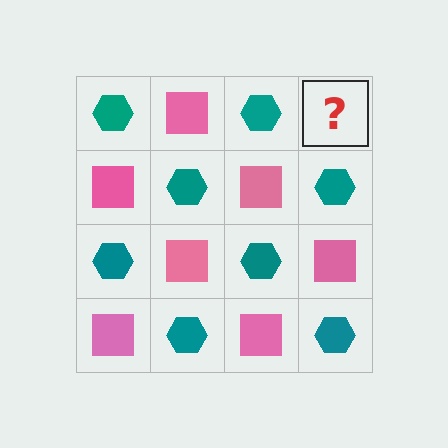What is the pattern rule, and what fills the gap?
The rule is that it alternates teal hexagon and pink square in a checkerboard pattern. The gap should be filled with a pink square.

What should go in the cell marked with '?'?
The missing cell should contain a pink square.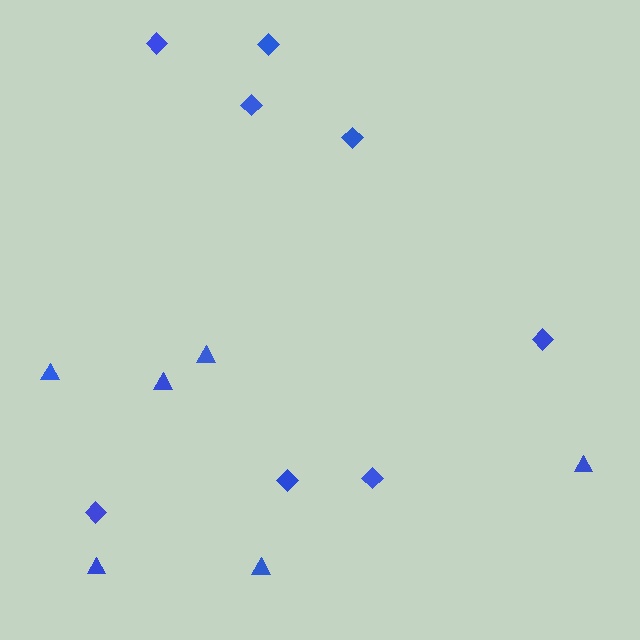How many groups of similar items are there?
There are 2 groups: one group of diamonds (8) and one group of triangles (6).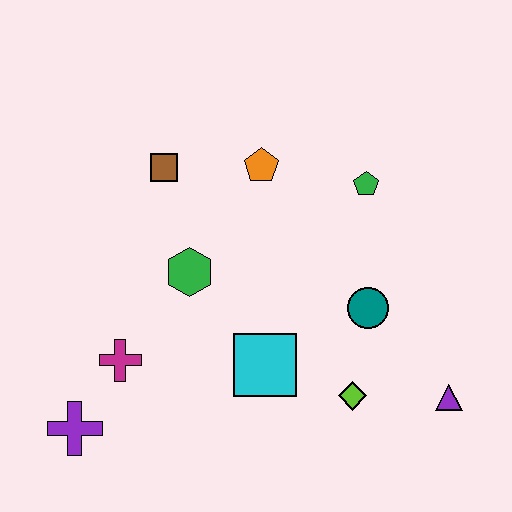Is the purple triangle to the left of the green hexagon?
No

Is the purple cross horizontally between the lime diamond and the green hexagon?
No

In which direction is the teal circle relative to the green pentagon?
The teal circle is below the green pentagon.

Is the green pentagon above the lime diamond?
Yes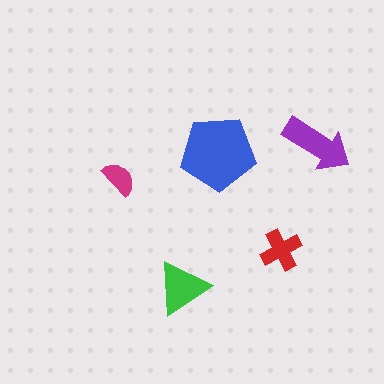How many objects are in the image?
There are 5 objects in the image.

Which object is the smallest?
The magenta semicircle.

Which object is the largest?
The blue pentagon.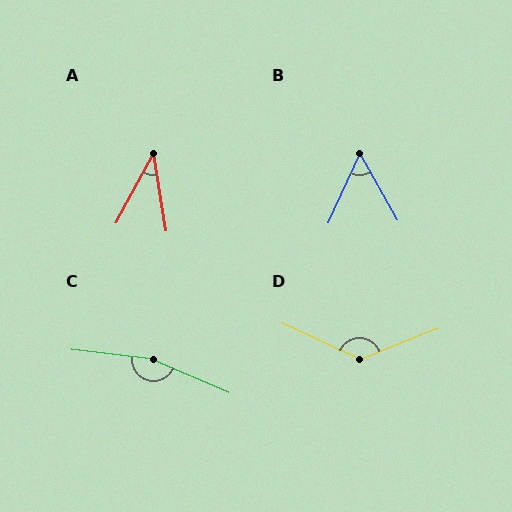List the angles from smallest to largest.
A (38°), B (54°), D (134°), C (164°).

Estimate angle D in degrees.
Approximately 134 degrees.